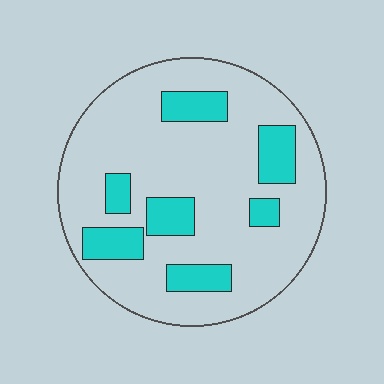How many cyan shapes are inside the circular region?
7.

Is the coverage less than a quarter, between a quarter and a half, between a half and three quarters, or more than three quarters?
Less than a quarter.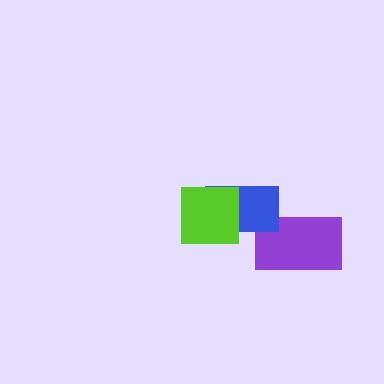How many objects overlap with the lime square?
1 object overlaps with the lime square.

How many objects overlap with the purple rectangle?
1 object overlaps with the purple rectangle.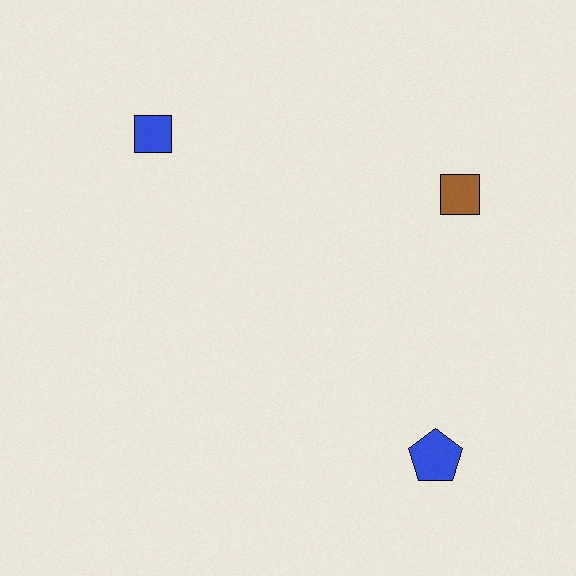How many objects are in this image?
There are 3 objects.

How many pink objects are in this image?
There are no pink objects.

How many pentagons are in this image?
There is 1 pentagon.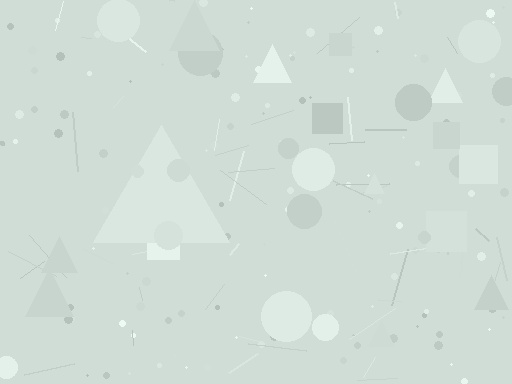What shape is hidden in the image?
A triangle is hidden in the image.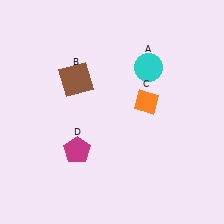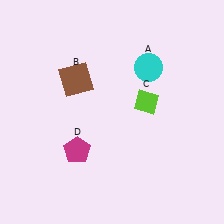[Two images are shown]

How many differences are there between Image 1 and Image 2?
There is 1 difference between the two images.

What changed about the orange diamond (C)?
In Image 1, C is orange. In Image 2, it changed to lime.